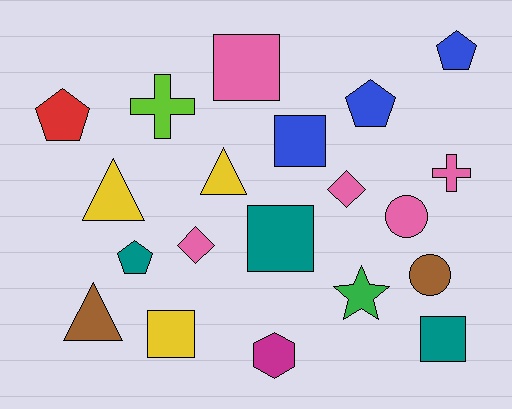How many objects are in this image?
There are 20 objects.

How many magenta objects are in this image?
There is 1 magenta object.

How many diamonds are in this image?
There are 2 diamonds.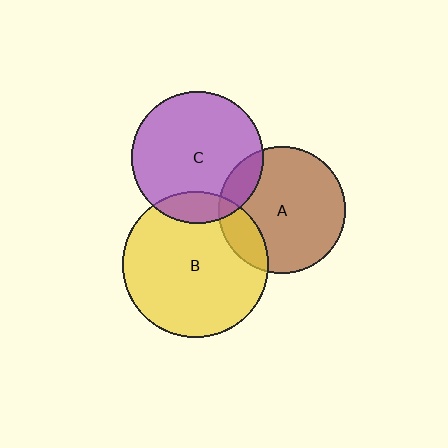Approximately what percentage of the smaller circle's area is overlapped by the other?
Approximately 15%.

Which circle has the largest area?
Circle B (yellow).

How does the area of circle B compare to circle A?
Approximately 1.3 times.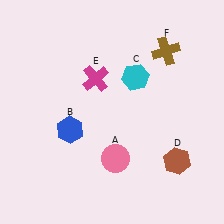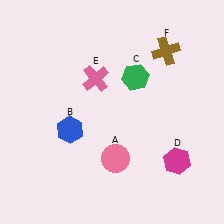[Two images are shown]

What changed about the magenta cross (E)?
In Image 1, E is magenta. In Image 2, it changed to pink.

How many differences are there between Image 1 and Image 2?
There are 3 differences between the two images.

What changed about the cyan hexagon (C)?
In Image 1, C is cyan. In Image 2, it changed to green.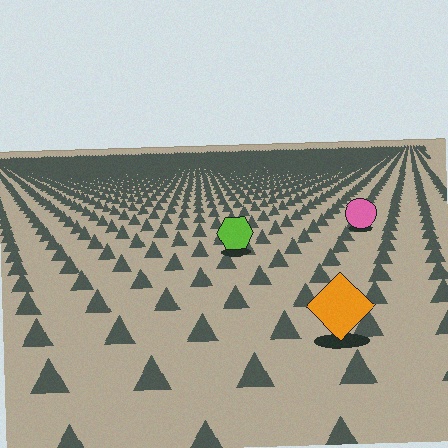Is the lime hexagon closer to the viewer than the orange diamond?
No. The orange diamond is closer — you can tell from the texture gradient: the ground texture is coarser near it.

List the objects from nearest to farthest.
From nearest to farthest: the orange diamond, the lime hexagon, the pink circle.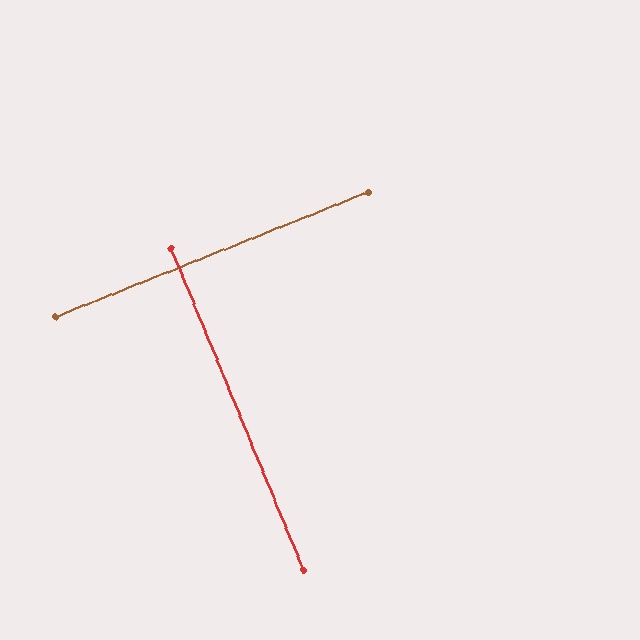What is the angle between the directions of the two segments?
Approximately 89 degrees.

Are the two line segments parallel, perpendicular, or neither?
Perpendicular — they meet at approximately 89°.